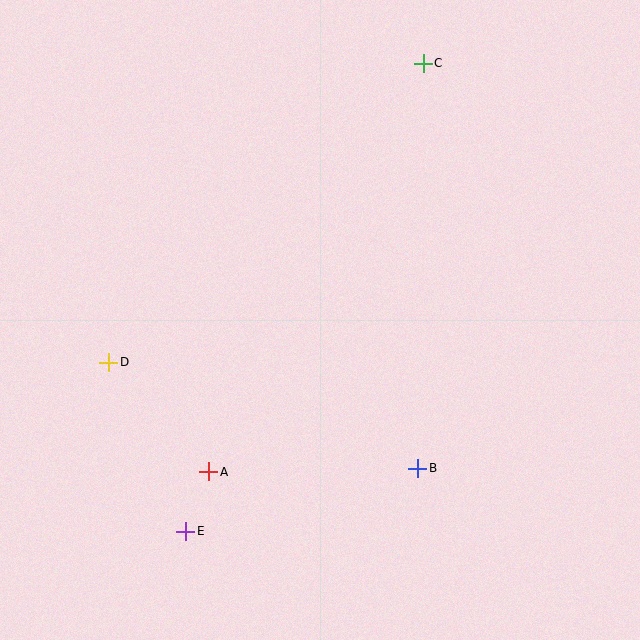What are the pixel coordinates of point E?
Point E is at (186, 531).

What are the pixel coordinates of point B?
Point B is at (418, 468).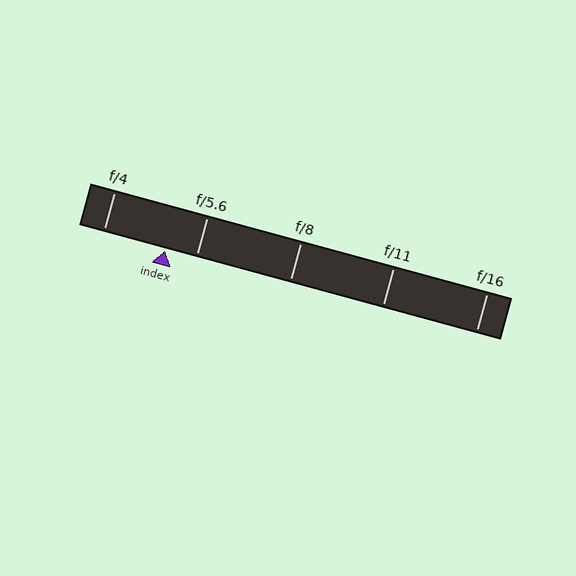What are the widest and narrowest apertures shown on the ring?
The widest aperture shown is f/4 and the narrowest is f/16.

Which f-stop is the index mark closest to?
The index mark is closest to f/5.6.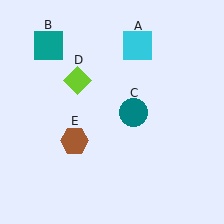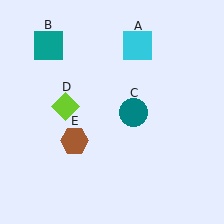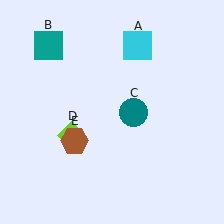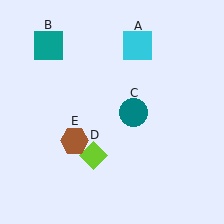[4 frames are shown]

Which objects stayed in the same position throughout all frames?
Cyan square (object A) and teal square (object B) and teal circle (object C) and brown hexagon (object E) remained stationary.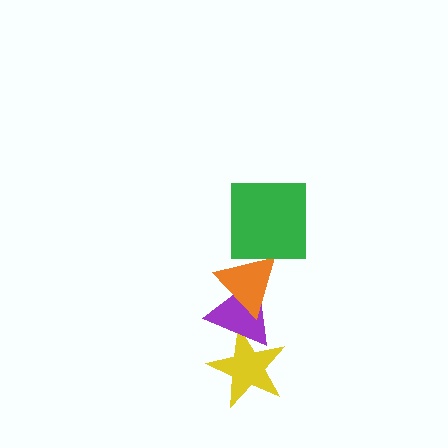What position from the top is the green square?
The green square is 1st from the top.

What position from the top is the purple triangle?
The purple triangle is 3rd from the top.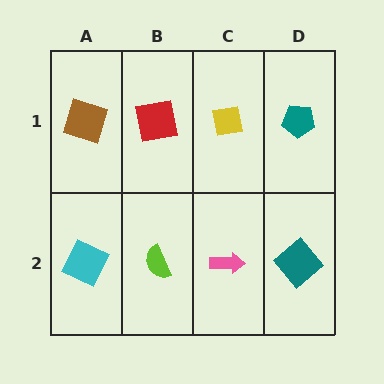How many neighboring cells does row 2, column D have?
2.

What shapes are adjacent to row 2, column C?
A yellow square (row 1, column C), a lime semicircle (row 2, column B), a teal diamond (row 2, column D).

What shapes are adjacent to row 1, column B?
A lime semicircle (row 2, column B), a brown square (row 1, column A), a yellow square (row 1, column C).